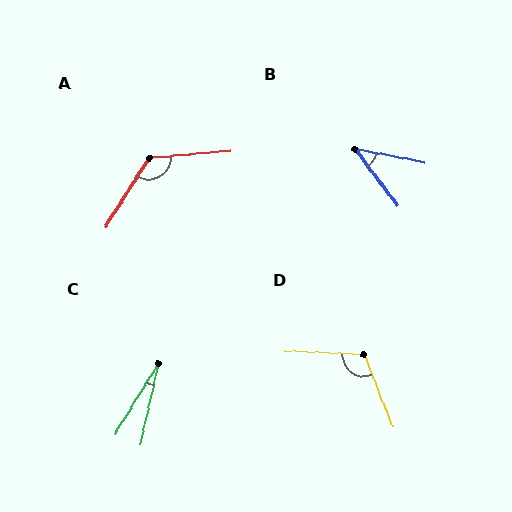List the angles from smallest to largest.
C (19°), B (42°), D (114°), A (127°).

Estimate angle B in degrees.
Approximately 42 degrees.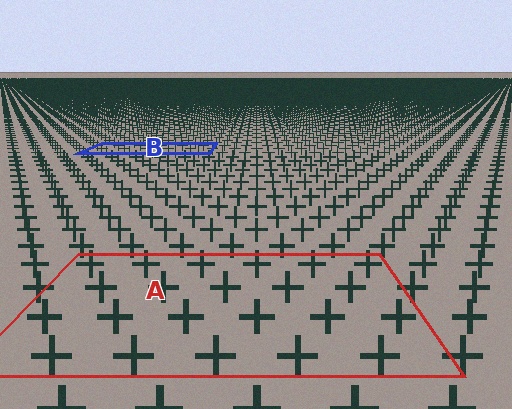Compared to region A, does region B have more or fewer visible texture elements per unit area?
Region B has more texture elements per unit area — they are packed more densely because it is farther away.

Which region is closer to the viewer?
Region A is closer. The texture elements there are larger and more spread out.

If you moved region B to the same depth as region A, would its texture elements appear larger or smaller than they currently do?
They would appear larger. At a closer depth, the same texture elements are projected at a bigger on-screen size.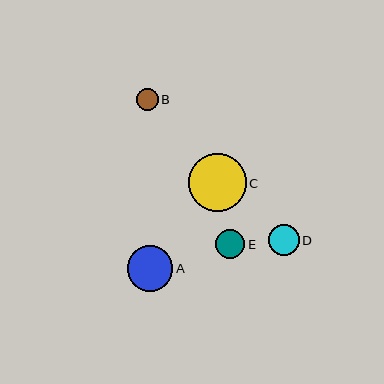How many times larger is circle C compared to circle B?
Circle C is approximately 2.6 times the size of circle B.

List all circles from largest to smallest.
From largest to smallest: C, A, D, E, B.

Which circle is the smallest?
Circle B is the smallest with a size of approximately 22 pixels.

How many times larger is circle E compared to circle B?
Circle E is approximately 1.3 times the size of circle B.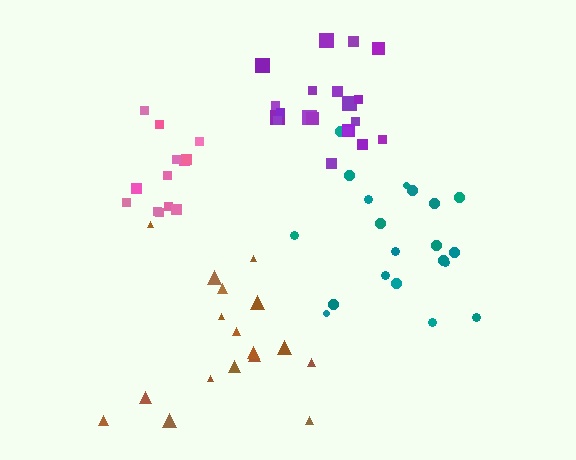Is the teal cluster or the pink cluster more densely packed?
Pink.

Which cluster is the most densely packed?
Pink.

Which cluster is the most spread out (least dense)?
Brown.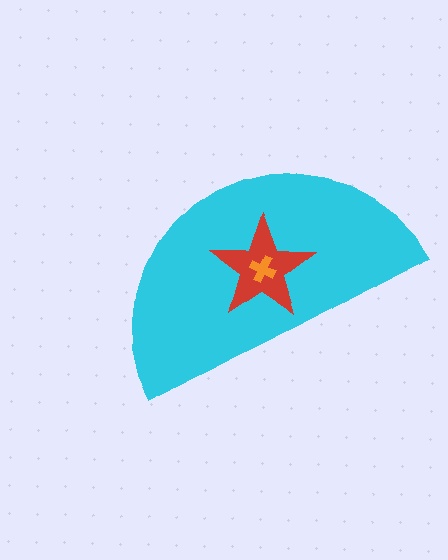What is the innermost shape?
The orange cross.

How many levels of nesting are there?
3.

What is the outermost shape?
The cyan semicircle.